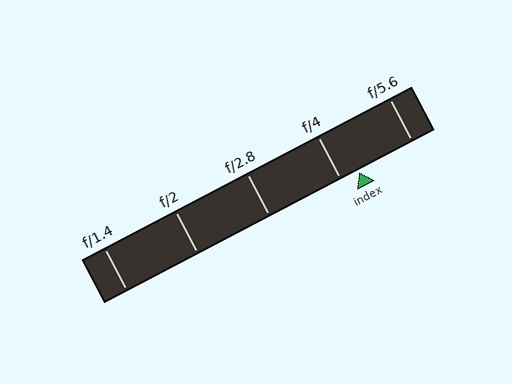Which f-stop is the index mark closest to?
The index mark is closest to f/4.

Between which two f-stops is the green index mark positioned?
The index mark is between f/4 and f/5.6.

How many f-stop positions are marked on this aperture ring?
There are 5 f-stop positions marked.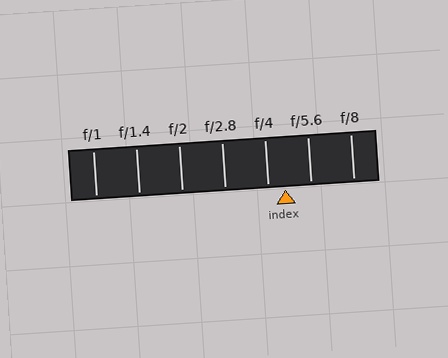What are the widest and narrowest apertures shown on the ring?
The widest aperture shown is f/1 and the narrowest is f/8.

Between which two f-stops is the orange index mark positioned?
The index mark is between f/4 and f/5.6.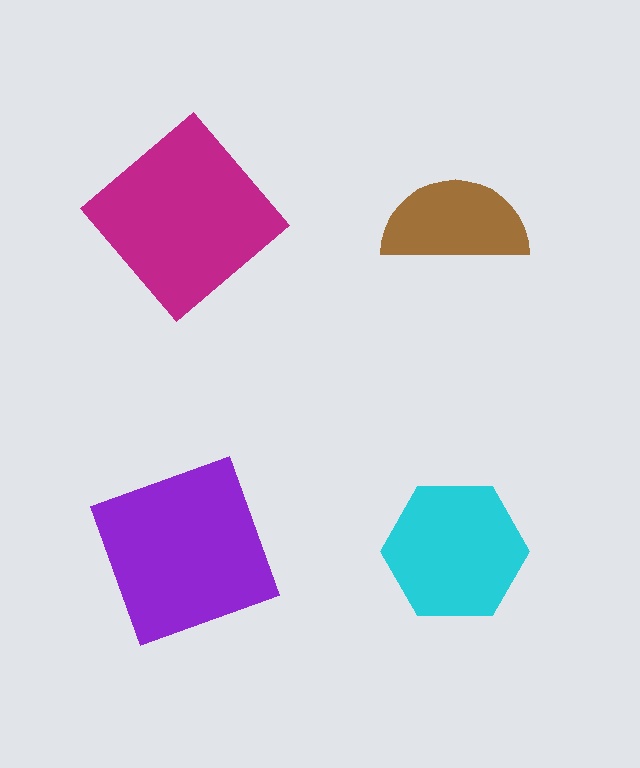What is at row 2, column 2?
A cyan hexagon.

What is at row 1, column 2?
A brown semicircle.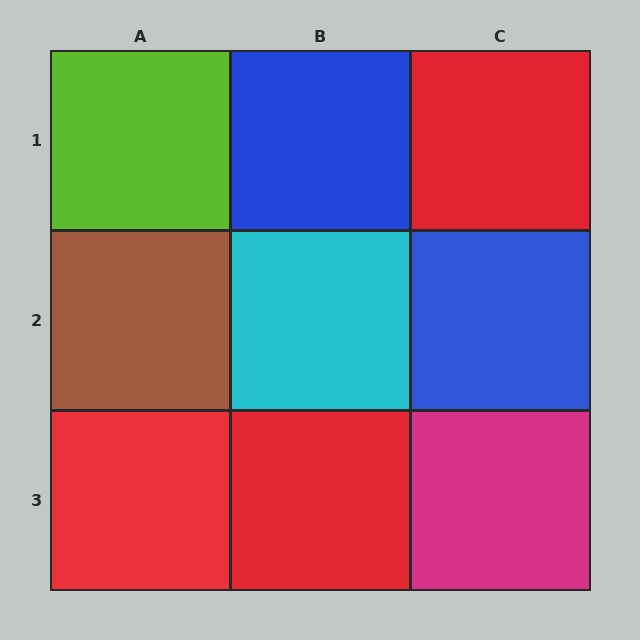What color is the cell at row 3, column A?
Red.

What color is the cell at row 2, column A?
Brown.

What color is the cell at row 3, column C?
Magenta.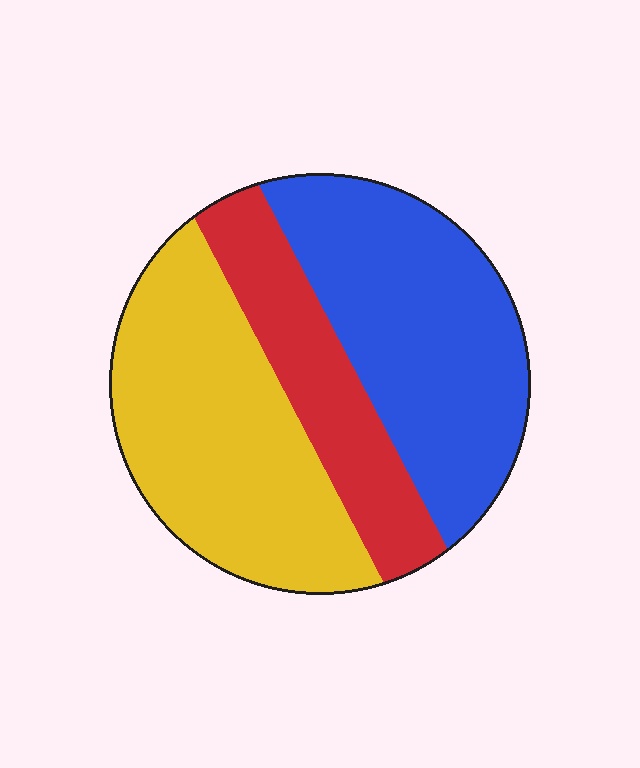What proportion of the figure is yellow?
Yellow takes up about two fifths (2/5) of the figure.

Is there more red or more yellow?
Yellow.